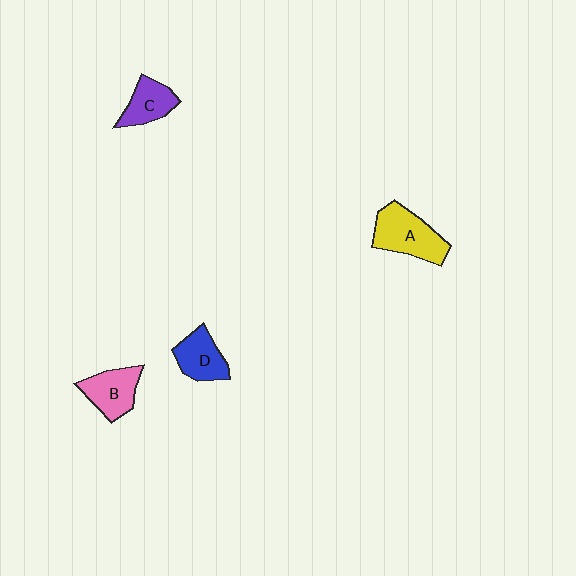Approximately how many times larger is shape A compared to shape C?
Approximately 1.6 times.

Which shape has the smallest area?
Shape C (purple).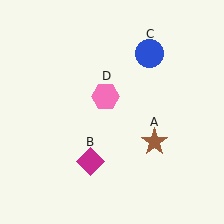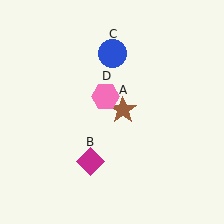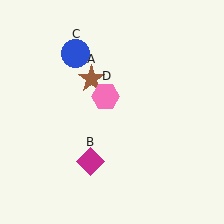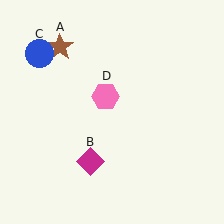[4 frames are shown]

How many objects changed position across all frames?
2 objects changed position: brown star (object A), blue circle (object C).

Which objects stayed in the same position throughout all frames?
Magenta diamond (object B) and pink hexagon (object D) remained stationary.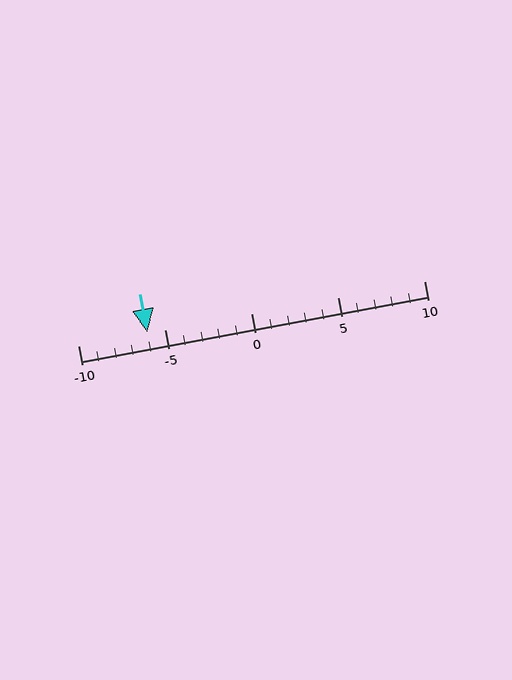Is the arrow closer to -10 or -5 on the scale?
The arrow is closer to -5.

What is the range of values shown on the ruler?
The ruler shows values from -10 to 10.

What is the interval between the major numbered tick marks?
The major tick marks are spaced 5 units apart.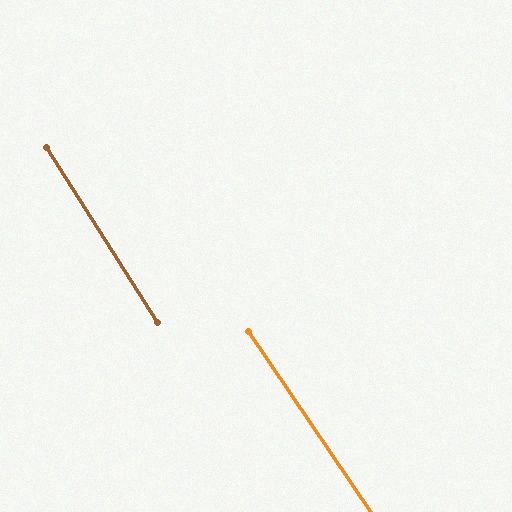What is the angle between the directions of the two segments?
Approximately 2 degrees.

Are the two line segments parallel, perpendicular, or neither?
Parallel — their directions differ by only 1.6°.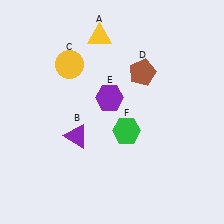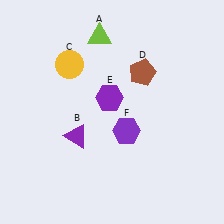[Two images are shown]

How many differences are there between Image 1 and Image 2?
There are 2 differences between the two images.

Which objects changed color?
A changed from yellow to lime. F changed from green to purple.